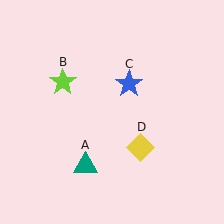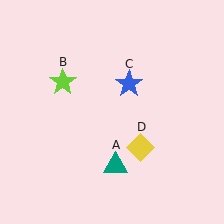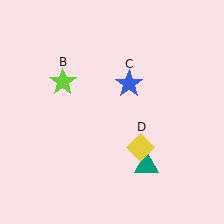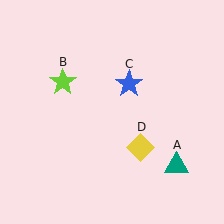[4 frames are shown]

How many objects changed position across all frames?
1 object changed position: teal triangle (object A).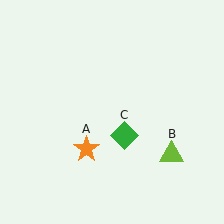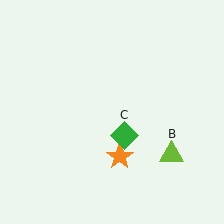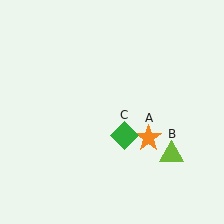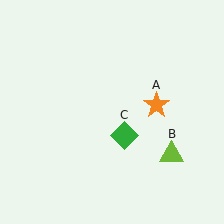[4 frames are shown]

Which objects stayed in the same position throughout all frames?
Lime triangle (object B) and green diamond (object C) remained stationary.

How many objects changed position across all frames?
1 object changed position: orange star (object A).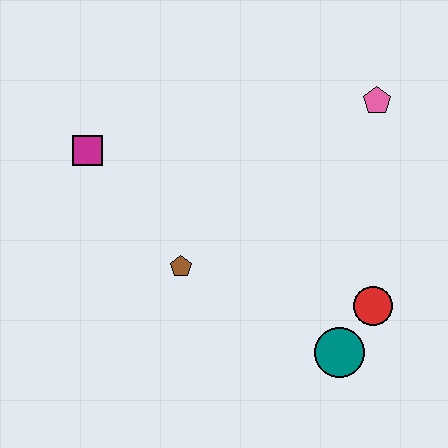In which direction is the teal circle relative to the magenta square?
The teal circle is to the right of the magenta square.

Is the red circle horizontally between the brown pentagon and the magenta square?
No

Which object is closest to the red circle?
The teal circle is closest to the red circle.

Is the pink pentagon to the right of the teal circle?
Yes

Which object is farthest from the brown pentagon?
The pink pentagon is farthest from the brown pentagon.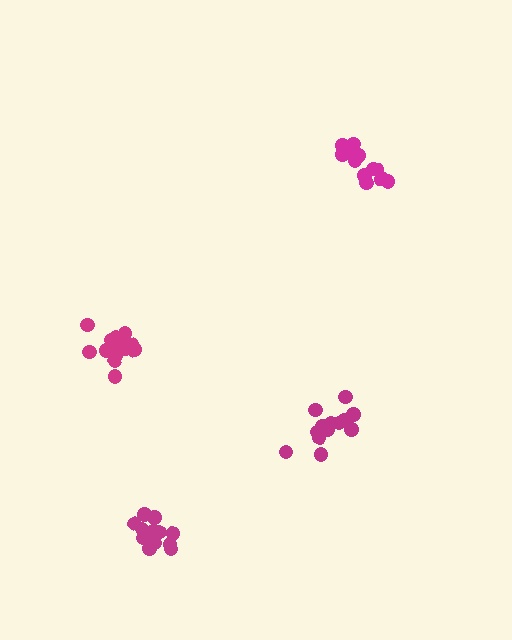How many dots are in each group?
Group 1: 14 dots, Group 2: 14 dots, Group 3: 13 dots, Group 4: 14 dots (55 total).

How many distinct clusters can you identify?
There are 4 distinct clusters.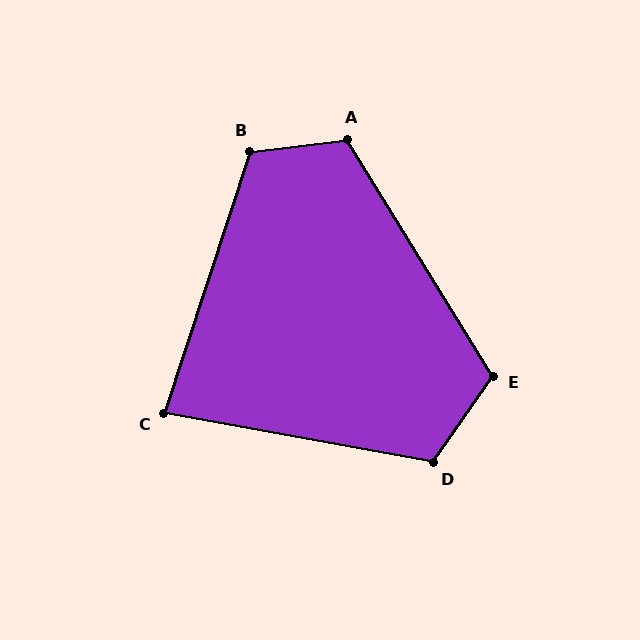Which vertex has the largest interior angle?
B, at approximately 115 degrees.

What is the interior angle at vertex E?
Approximately 114 degrees (obtuse).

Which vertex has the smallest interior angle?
C, at approximately 82 degrees.